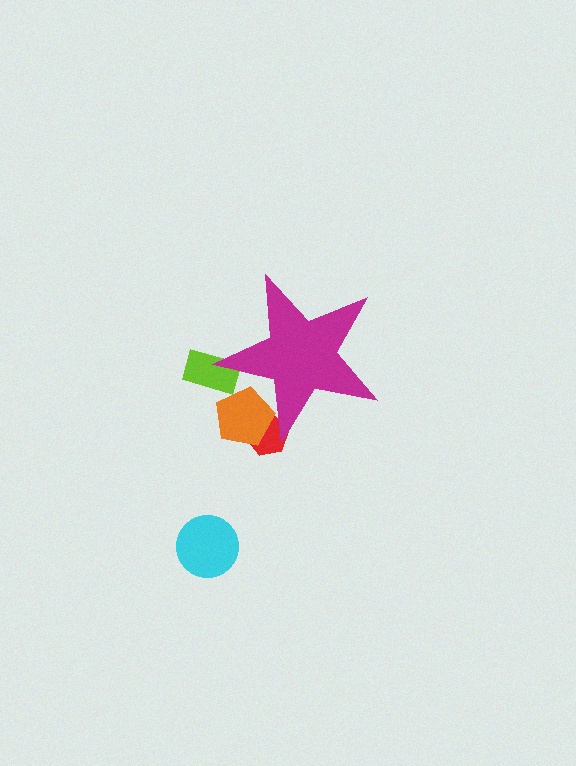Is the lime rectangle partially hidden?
Yes, the lime rectangle is partially hidden behind the magenta star.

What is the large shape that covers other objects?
A magenta star.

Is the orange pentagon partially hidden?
Yes, the orange pentagon is partially hidden behind the magenta star.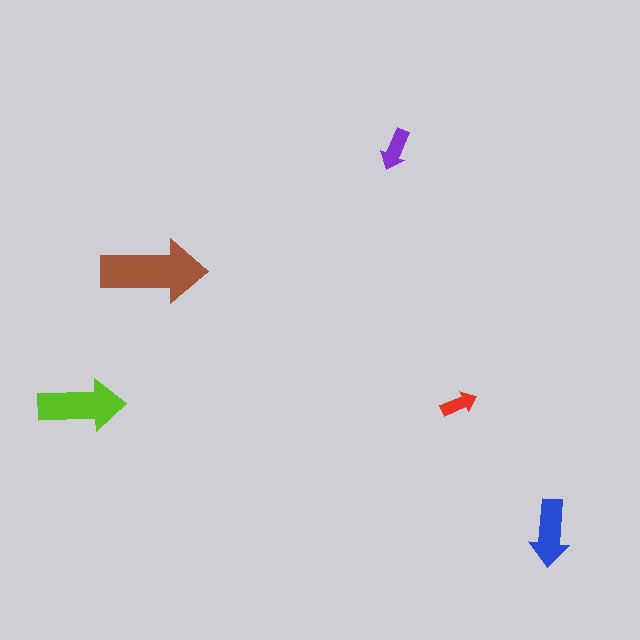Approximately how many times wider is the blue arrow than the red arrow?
About 2 times wider.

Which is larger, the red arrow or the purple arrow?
The purple one.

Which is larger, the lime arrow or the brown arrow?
The brown one.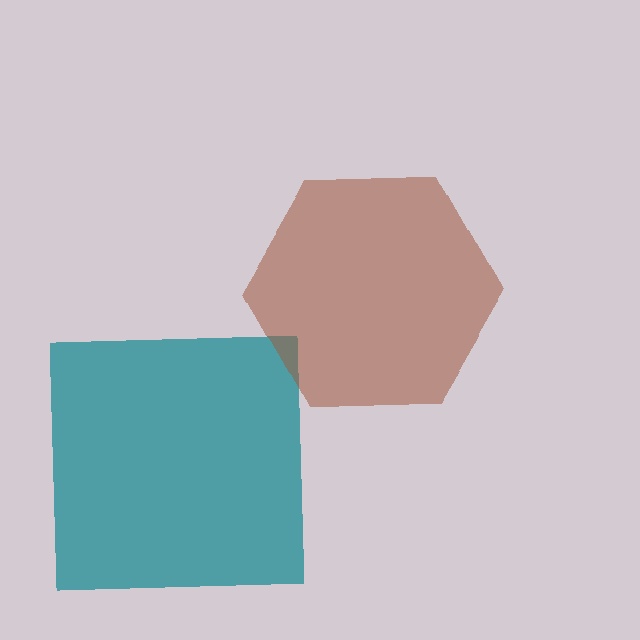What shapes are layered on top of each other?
The layered shapes are: a teal square, a brown hexagon.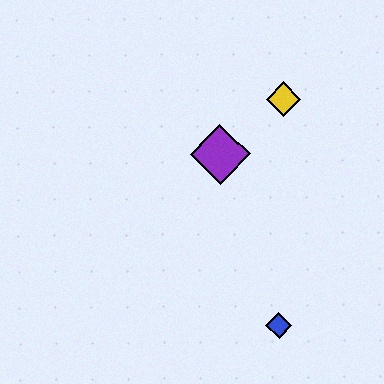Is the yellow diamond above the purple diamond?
Yes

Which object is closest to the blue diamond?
The purple diamond is closest to the blue diamond.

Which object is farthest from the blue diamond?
The yellow diamond is farthest from the blue diamond.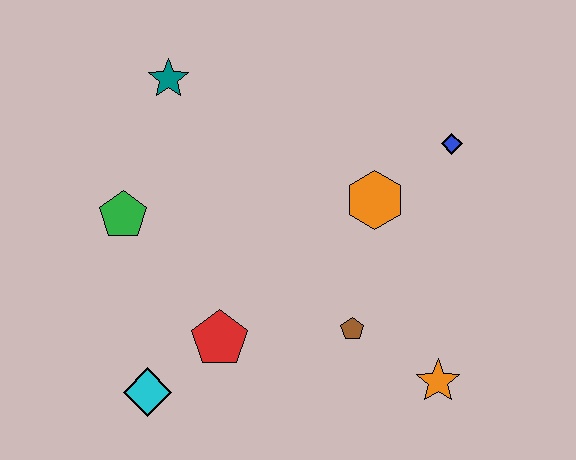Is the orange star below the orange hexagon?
Yes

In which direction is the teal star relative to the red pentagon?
The teal star is above the red pentagon.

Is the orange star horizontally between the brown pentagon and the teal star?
No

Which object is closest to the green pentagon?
The teal star is closest to the green pentagon.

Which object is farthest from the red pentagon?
The blue diamond is farthest from the red pentagon.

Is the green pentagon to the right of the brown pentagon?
No